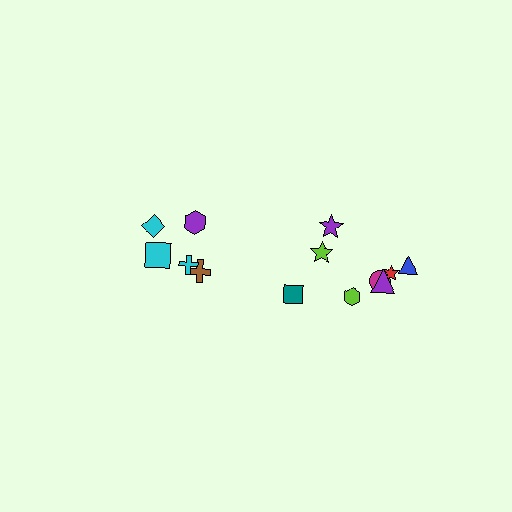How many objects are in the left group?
There are 5 objects.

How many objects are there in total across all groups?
There are 13 objects.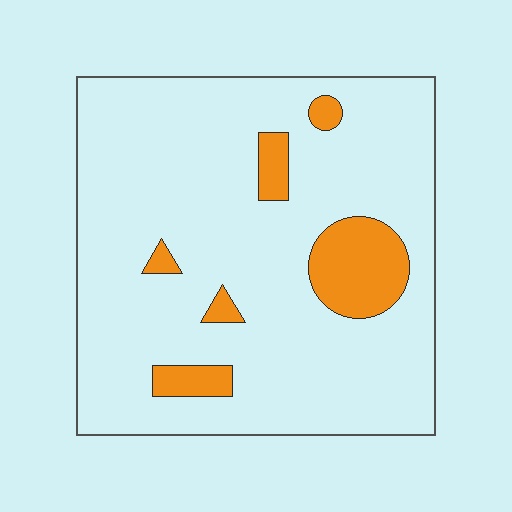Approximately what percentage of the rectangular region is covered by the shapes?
Approximately 10%.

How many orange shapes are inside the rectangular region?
6.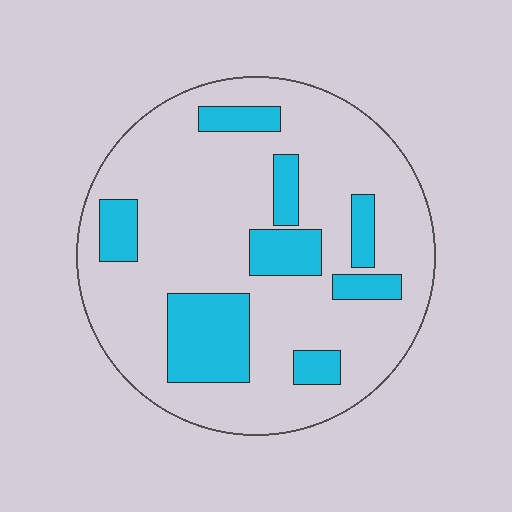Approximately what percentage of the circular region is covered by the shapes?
Approximately 20%.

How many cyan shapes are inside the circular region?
8.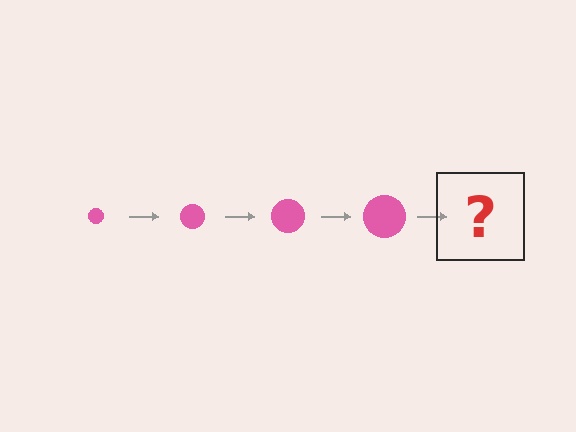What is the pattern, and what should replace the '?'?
The pattern is that the circle gets progressively larger each step. The '?' should be a pink circle, larger than the previous one.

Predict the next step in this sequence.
The next step is a pink circle, larger than the previous one.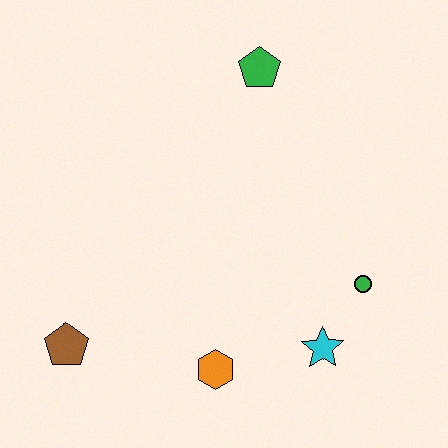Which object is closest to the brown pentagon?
The orange hexagon is closest to the brown pentagon.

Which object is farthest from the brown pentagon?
The green pentagon is farthest from the brown pentagon.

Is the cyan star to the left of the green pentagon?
No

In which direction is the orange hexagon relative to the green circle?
The orange hexagon is to the left of the green circle.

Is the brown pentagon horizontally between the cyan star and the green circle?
No